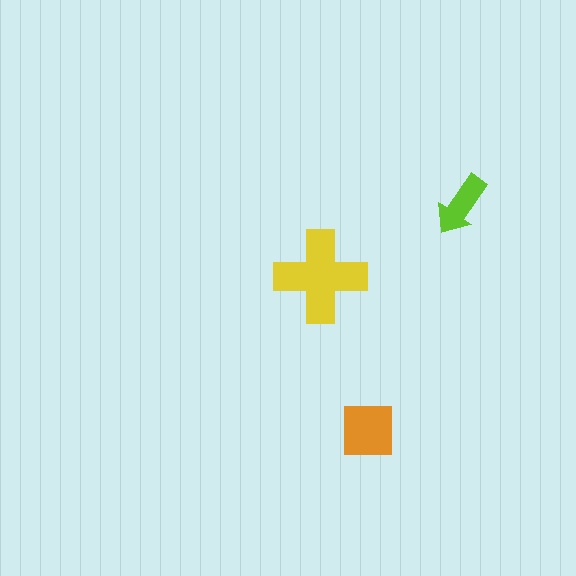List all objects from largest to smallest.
The yellow cross, the orange square, the lime arrow.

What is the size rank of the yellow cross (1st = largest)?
1st.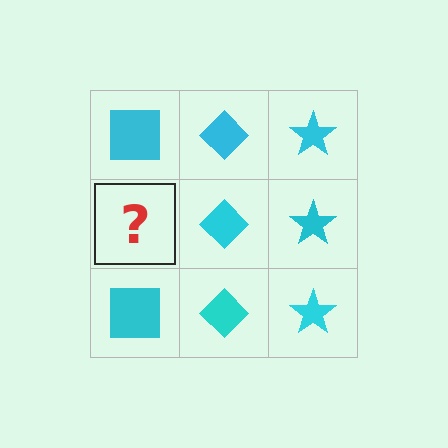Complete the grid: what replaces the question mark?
The question mark should be replaced with a cyan square.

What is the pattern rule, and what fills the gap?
The rule is that each column has a consistent shape. The gap should be filled with a cyan square.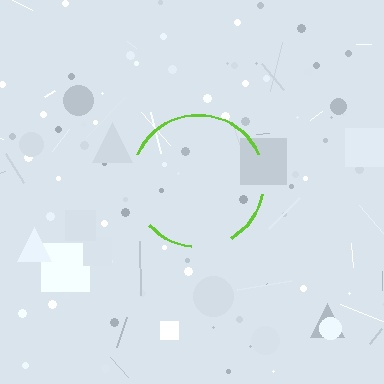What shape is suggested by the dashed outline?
The dashed outline suggests a circle.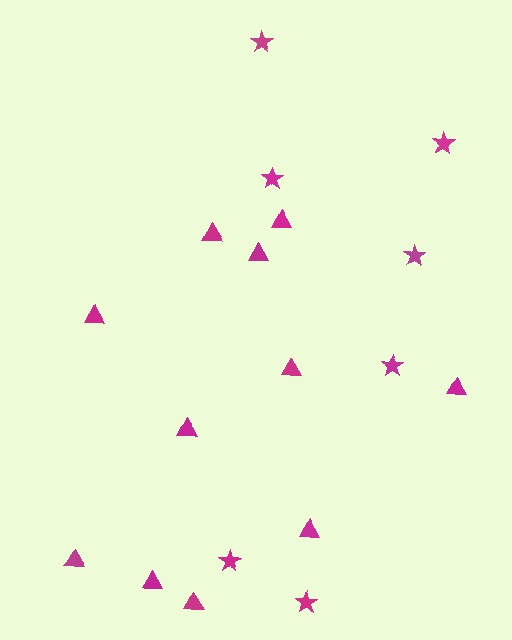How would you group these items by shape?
There are 2 groups: one group of triangles (11) and one group of stars (7).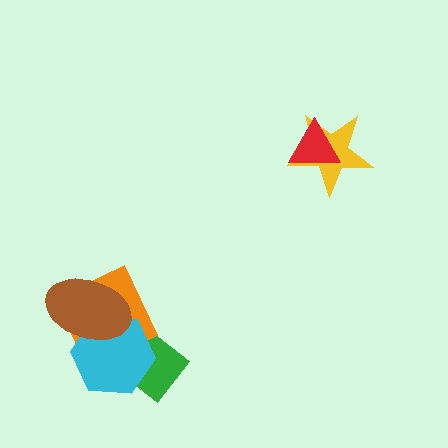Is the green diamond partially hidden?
Yes, it is partially covered by another shape.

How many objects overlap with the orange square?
3 objects overlap with the orange square.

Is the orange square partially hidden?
Yes, it is partially covered by another shape.